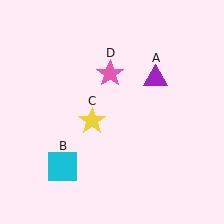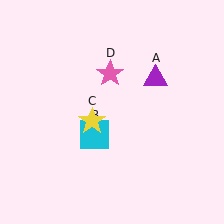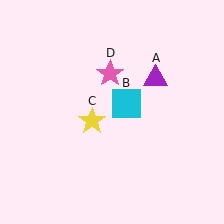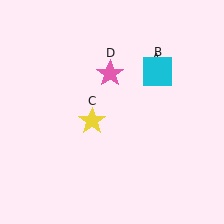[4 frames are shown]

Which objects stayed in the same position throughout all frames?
Purple triangle (object A) and yellow star (object C) and pink star (object D) remained stationary.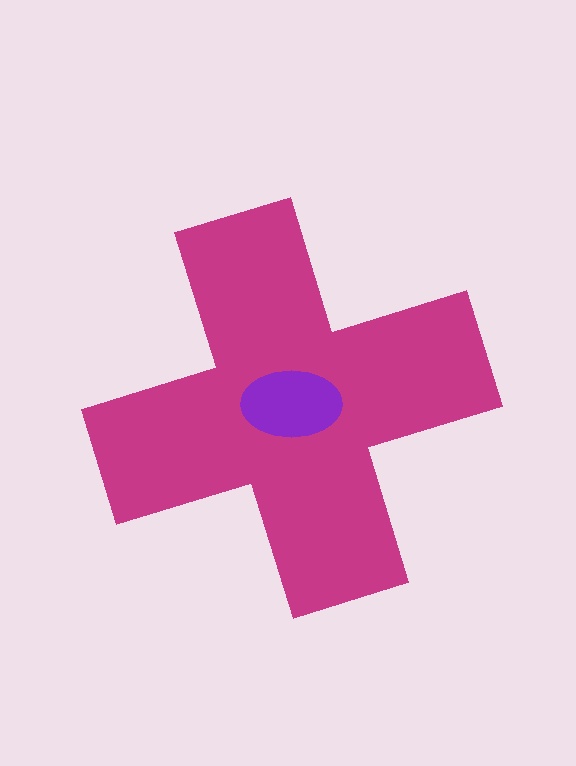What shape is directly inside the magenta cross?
The purple ellipse.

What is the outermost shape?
The magenta cross.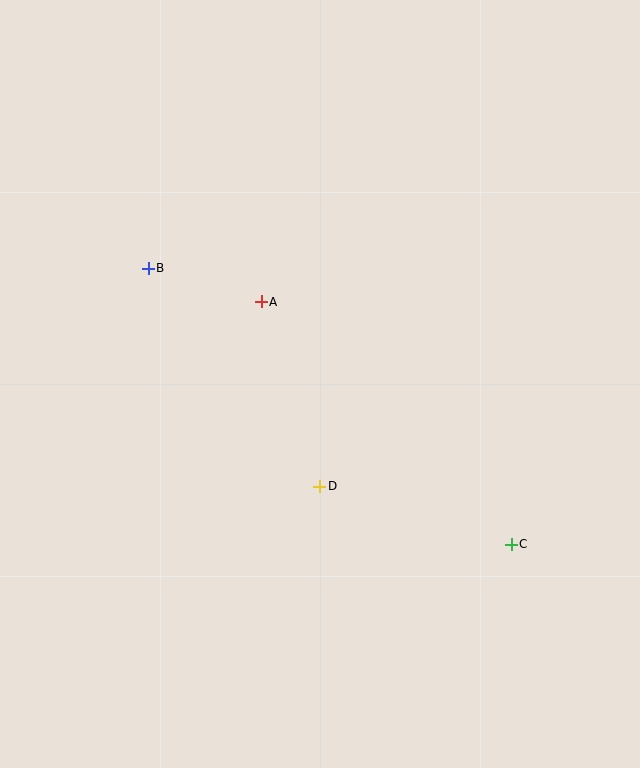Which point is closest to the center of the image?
Point A at (261, 302) is closest to the center.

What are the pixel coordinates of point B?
Point B is at (148, 268).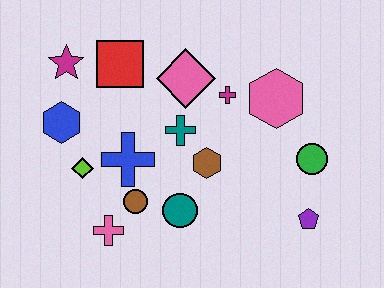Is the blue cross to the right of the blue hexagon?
Yes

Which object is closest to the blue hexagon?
The lime diamond is closest to the blue hexagon.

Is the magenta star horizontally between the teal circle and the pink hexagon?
No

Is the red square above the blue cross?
Yes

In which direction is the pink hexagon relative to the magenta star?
The pink hexagon is to the right of the magenta star.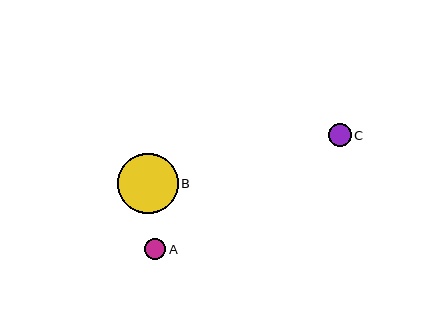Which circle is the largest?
Circle B is the largest with a size of approximately 60 pixels.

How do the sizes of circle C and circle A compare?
Circle C and circle A are approximately the same size.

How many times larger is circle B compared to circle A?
Circle B is approximately 2.8 times the size of circle A.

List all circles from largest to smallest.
From largest to smallest: B, C, A.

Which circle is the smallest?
Circle A is the smallest with a size of approximately 21 pixels.